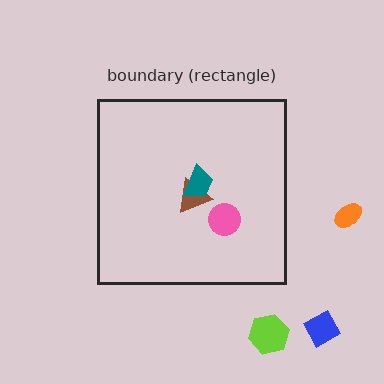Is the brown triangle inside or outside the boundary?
Inside.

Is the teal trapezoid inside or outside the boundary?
Inside.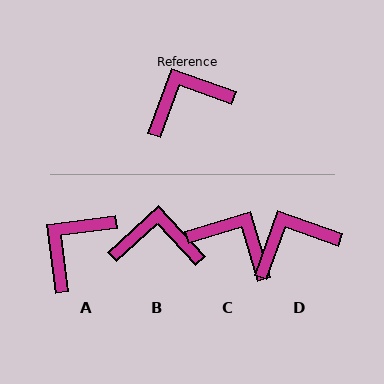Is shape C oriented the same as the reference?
No, it is off by about 54 degrees.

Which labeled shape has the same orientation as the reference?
D.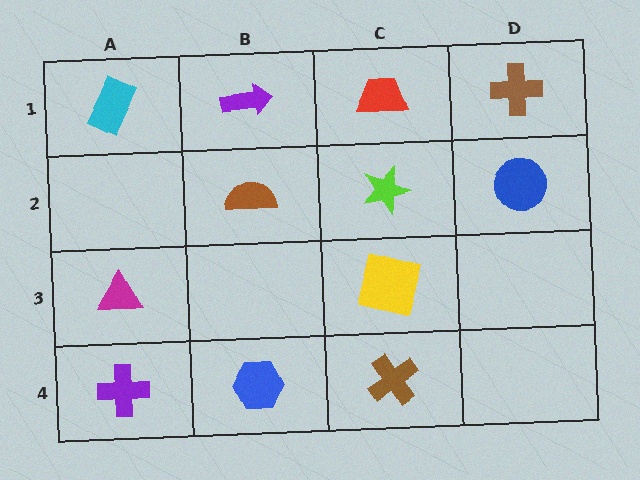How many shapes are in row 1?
4 shapes.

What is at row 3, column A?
A magenta triangle.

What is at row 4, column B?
A blue hexagon.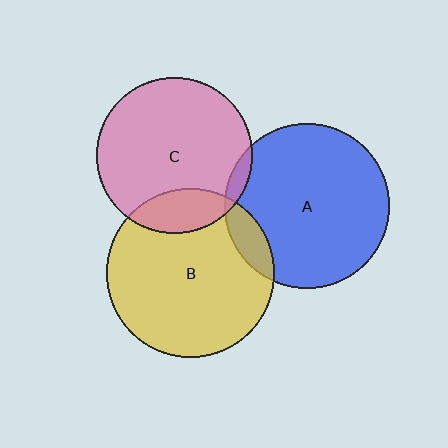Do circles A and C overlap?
Yes.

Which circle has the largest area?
Circle B (yellow).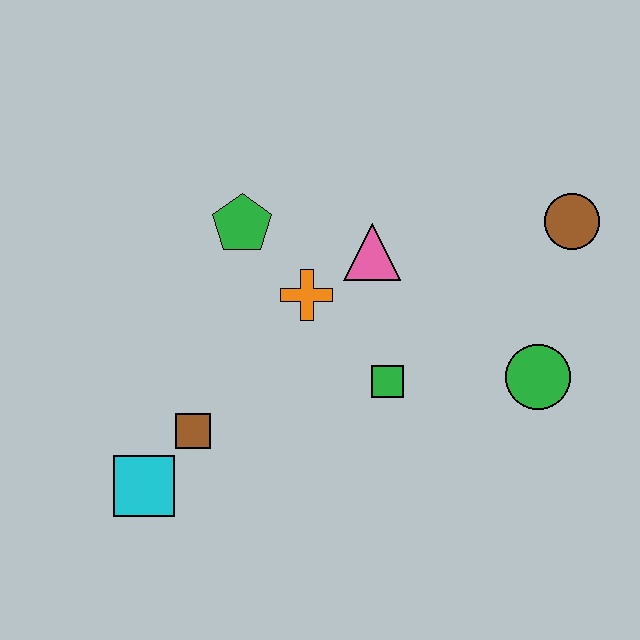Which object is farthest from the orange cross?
The brown circle is farthest from the orange cross.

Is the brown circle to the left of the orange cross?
No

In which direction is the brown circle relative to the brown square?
The brown circle is to the right of the brown square.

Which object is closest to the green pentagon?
The orange cross is closest to the green pentagon.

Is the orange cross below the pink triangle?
Yes